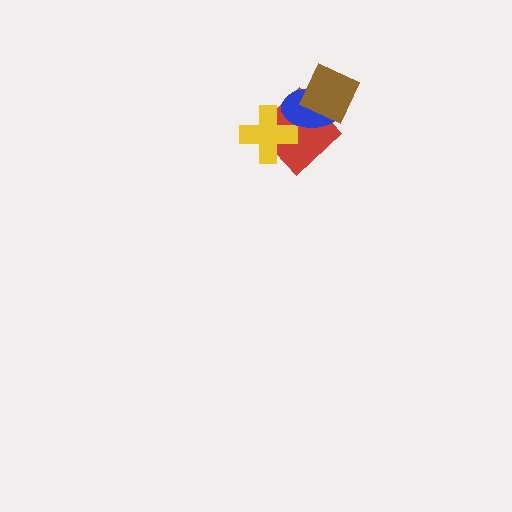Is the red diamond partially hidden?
Yes, it is partially covered by another shape.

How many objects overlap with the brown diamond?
2 objects overlap with the brown diamond.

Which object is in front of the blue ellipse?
The brown diamond is in front of the blue ellipse.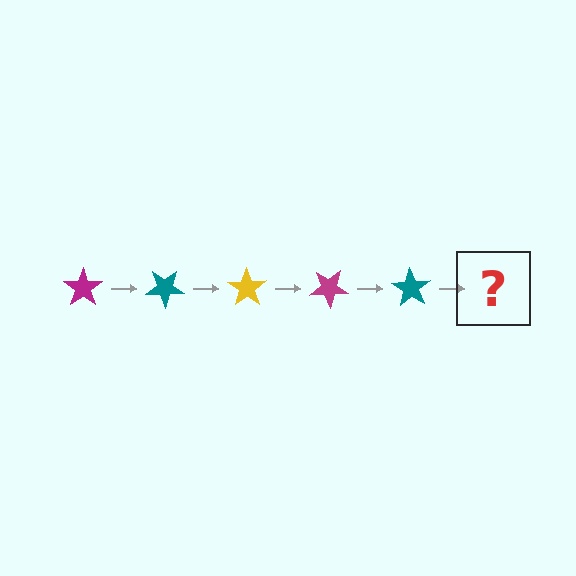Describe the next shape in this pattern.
It should be a yellow star, rotated 175 degrees from the start.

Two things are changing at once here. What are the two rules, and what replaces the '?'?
The two rules are that it rotates 35 degrees each step and the color cycles through magenta, teal, and yellow. The '?' should be a yellow star, rotated 175 degrees from the start.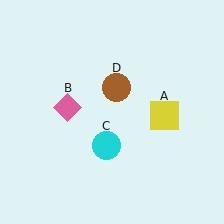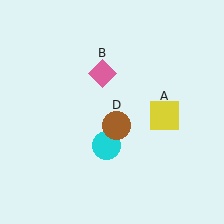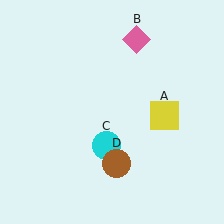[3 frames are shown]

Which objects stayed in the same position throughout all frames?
Yellow square (object A) and cyan circle (object C) remained stationary.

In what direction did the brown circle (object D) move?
The brown circle (object D) moved down.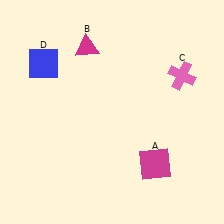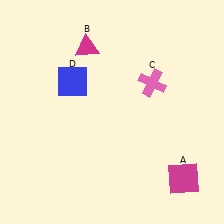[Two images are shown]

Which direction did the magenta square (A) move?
The magenta square (A) moved right.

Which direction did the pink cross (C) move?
The pink cross (C) moved left.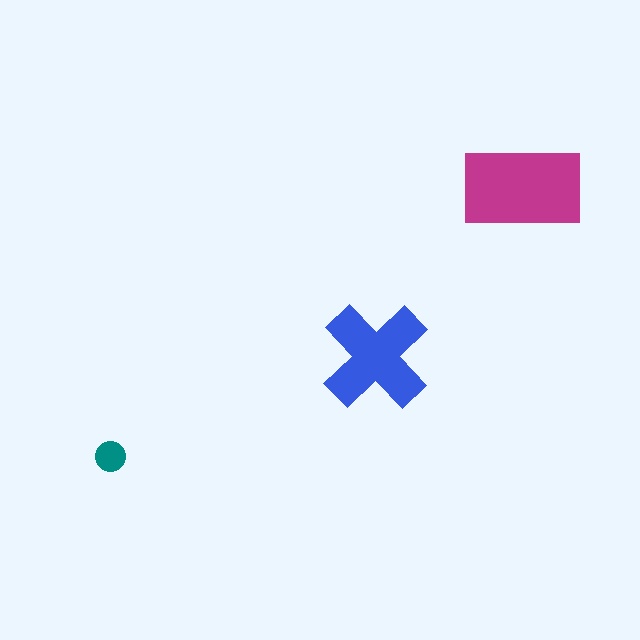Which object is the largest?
The magenta rectangle.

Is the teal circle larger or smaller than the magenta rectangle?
Smaller.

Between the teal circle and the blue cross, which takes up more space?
The blue cross.